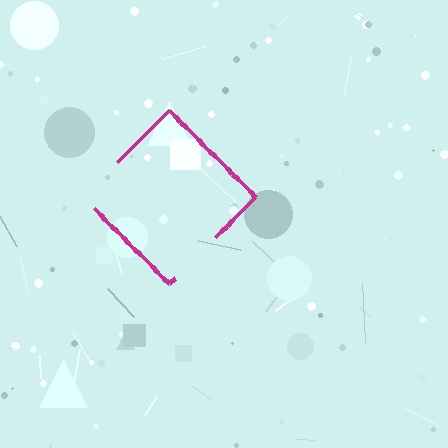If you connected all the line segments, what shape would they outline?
They would outline a diamond.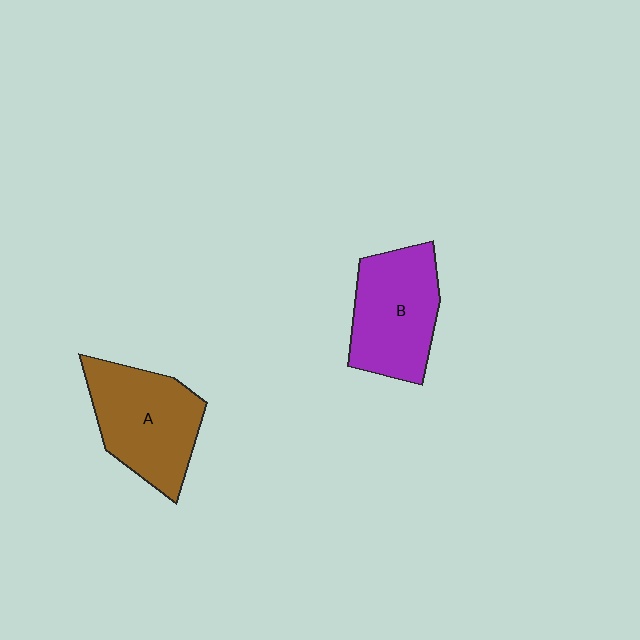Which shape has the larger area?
Shape A (brown).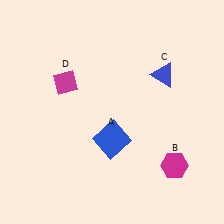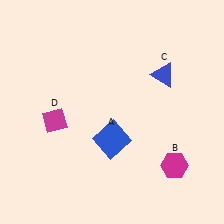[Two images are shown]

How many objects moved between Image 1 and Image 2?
1 object moved between the two images.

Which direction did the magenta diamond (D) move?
The magenta diamond (D) moved down.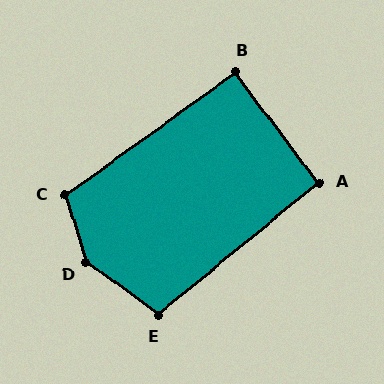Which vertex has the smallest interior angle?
B, at approximately 91 degrees.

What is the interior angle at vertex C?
Approximately 108 degrees (obtuse).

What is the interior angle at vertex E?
Approximately 105 degrees (obtuse).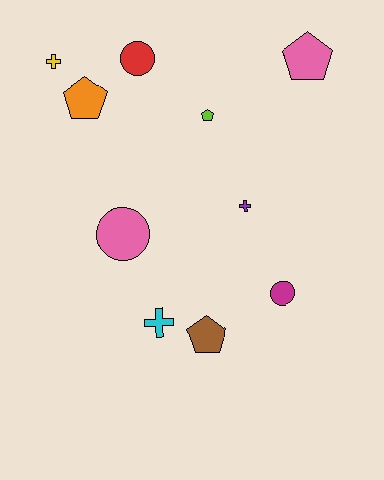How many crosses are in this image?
There are 3 crosses.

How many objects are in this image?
There are 10 objects.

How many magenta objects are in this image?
There is 1 magenta object.